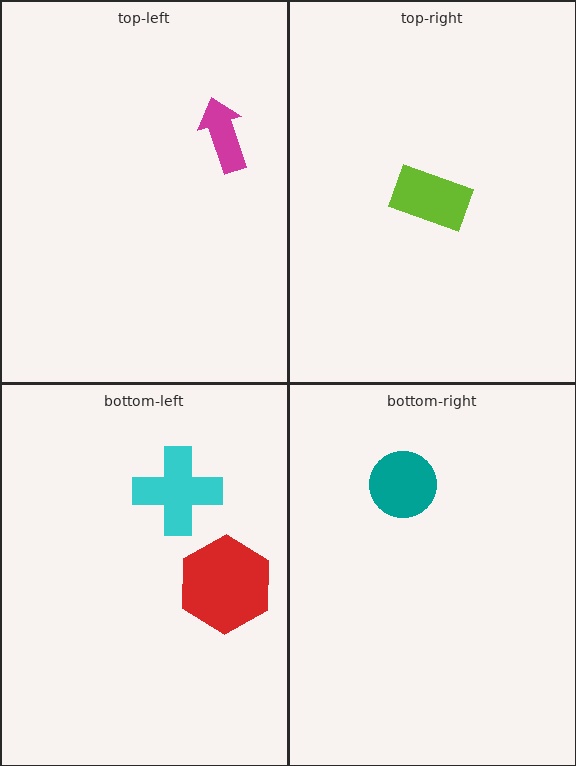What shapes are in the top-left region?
The magenta arrow.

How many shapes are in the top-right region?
1.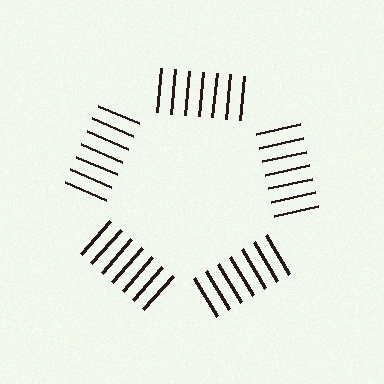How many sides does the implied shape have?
5 sides — the line-ends trace a pentagon.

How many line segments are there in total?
35 — 7 along each of the 5 edges.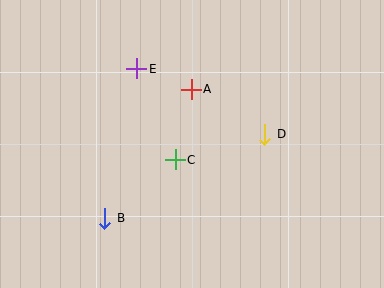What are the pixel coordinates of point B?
Point B is at (105, 218).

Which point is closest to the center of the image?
Point C at (175, 160) is closest to the center.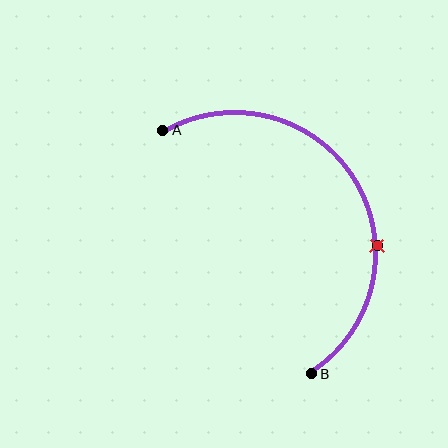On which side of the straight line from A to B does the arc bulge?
The arc bulges to the right of the straight line connecting A and B.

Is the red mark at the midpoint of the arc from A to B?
No. The red mark lies on the arc but is closer to endpoint B. The arc midpoint would be at the point on the curve equidistant along the arc from both A and B.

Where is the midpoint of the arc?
The arc midpoint is the point on the curve farthest from the straight line joining A and B. It sits to the right of that line.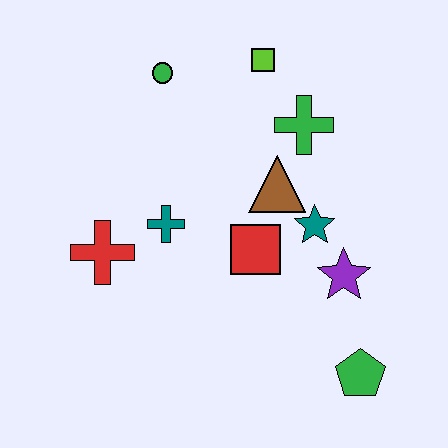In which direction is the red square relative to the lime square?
The red square is below the lime square.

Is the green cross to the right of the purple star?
No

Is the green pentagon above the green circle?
No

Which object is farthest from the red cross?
The green pentagon is farthest from the red cross.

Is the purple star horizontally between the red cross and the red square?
No